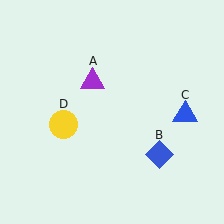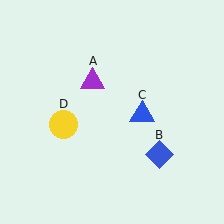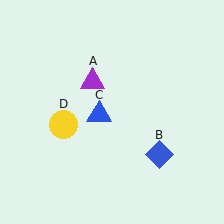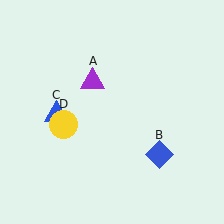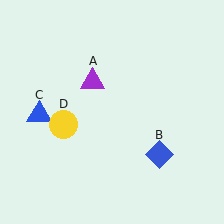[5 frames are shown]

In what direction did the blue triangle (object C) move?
The blue triangle (object C) moved left.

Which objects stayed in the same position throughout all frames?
Purple triangle (object A) and blue diamond (object B) and yellow circle (object D) remained stationary.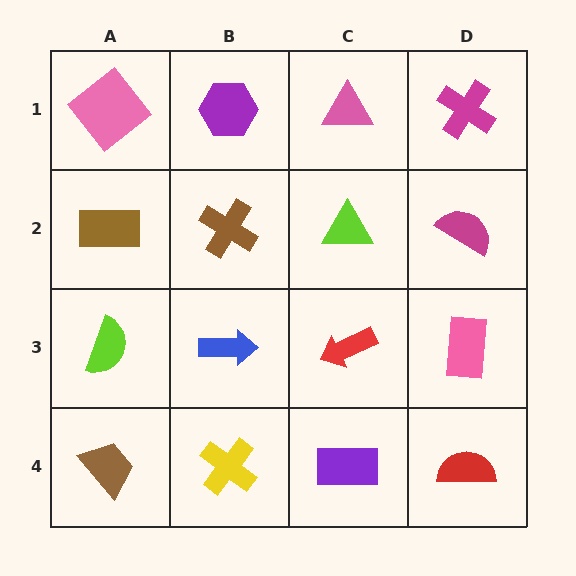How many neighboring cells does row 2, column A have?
3.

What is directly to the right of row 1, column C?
A magenta cross.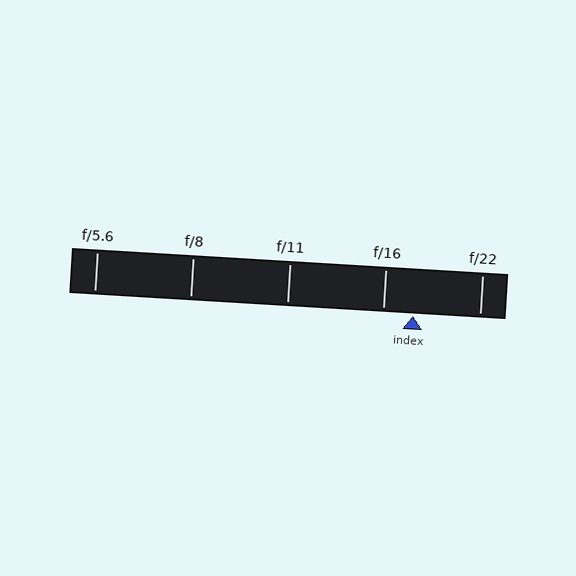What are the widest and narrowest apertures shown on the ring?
The widest aperture shown is f/5.6 and the narrowest is f/22.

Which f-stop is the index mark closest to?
The index mark is closest to f/16.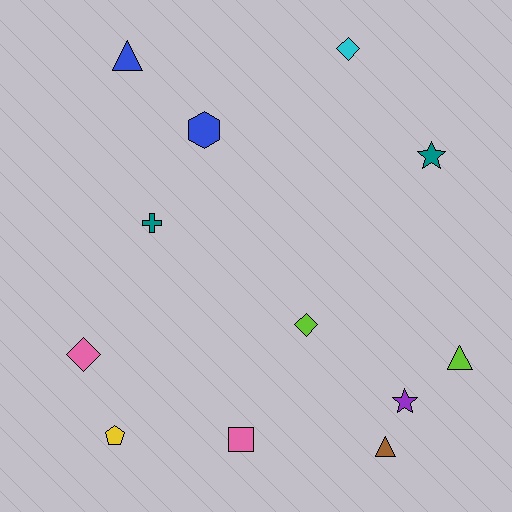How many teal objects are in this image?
There are 2 teal objects.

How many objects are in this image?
There are 12 objects.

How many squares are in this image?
There is 1 square.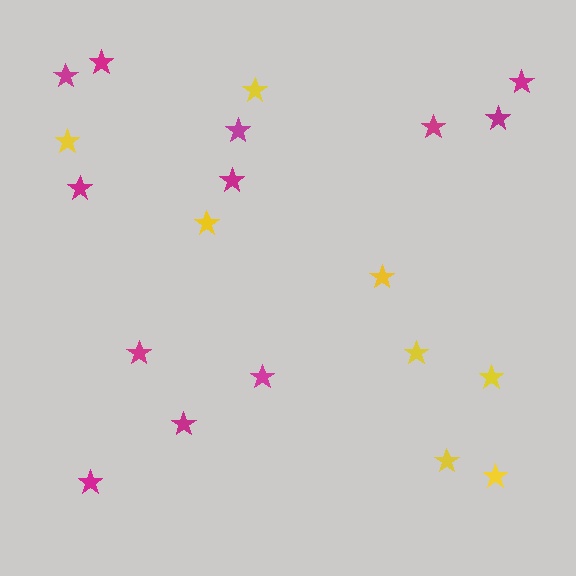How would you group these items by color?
There are 2 groups: one group of magenta stars (12) and one group of yellow stars (8).